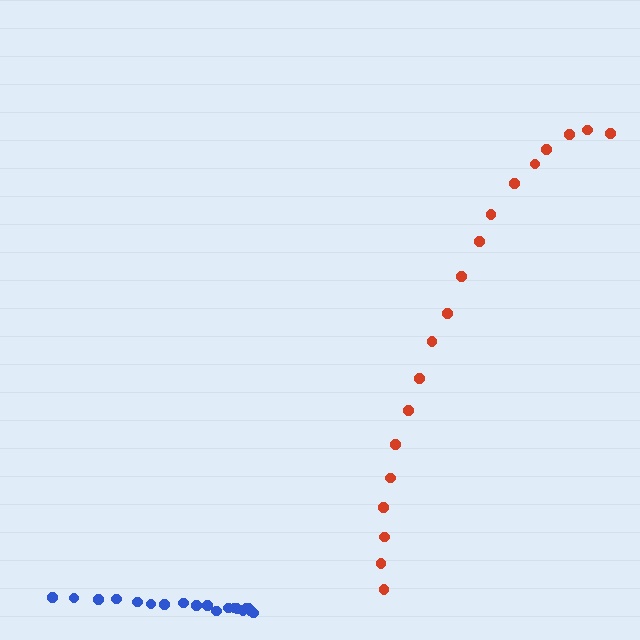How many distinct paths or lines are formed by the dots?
There are 2 distinct paths.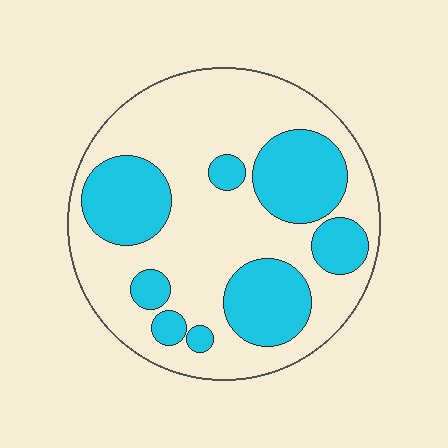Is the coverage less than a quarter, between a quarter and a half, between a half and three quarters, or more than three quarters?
Between a quarter and a half.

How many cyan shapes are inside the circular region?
8.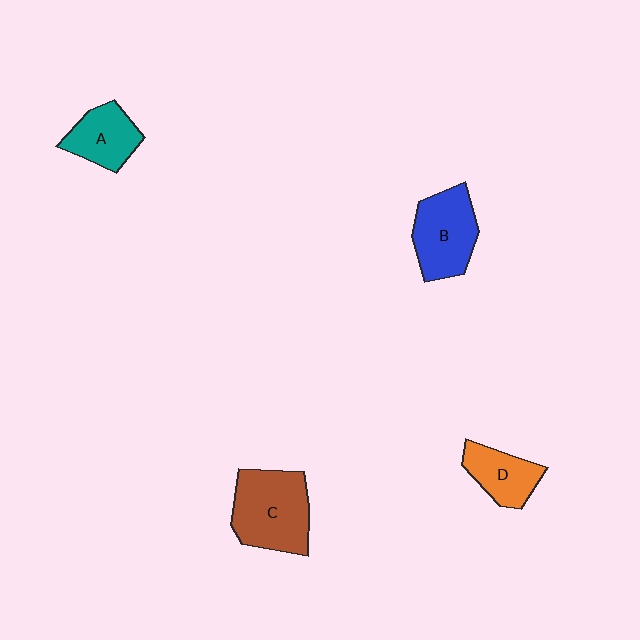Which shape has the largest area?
Shape C (brown).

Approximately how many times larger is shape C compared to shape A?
Approximately 1.6 times.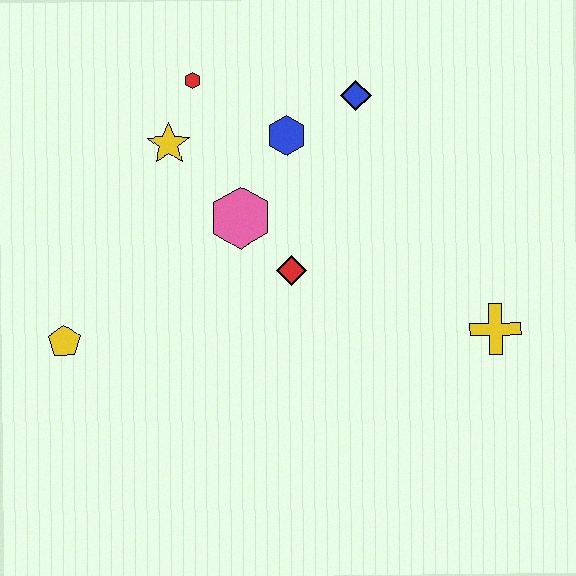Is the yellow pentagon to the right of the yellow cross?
No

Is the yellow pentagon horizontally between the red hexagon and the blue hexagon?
No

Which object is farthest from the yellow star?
The yellow cross is farthest from the yellow star.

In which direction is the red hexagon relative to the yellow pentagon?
The red hexagon is above the yellow pentagon.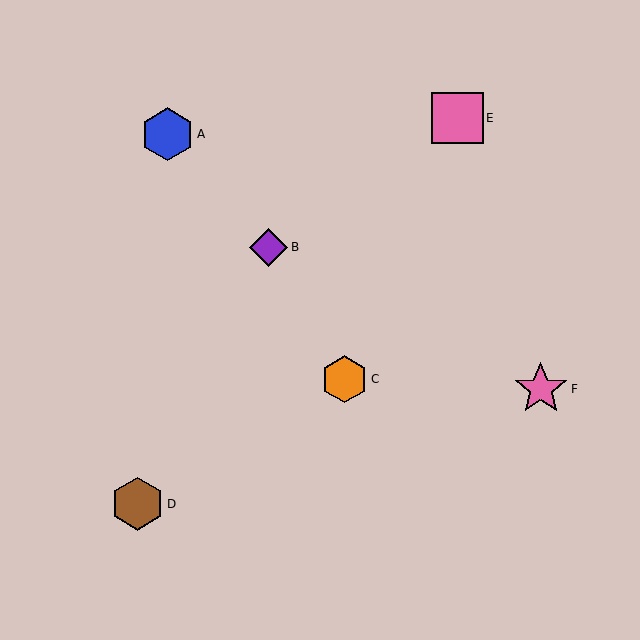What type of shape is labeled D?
Shape D is a brown hexagon.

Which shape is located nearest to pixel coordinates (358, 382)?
The orange hexagon (labeled C) at (345, 379) is nearest to that location.